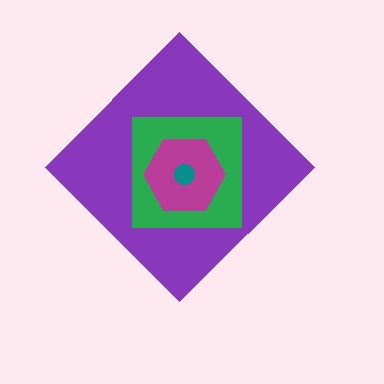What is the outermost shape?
The purple diamond.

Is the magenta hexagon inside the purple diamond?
Yes.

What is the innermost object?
The teal circle.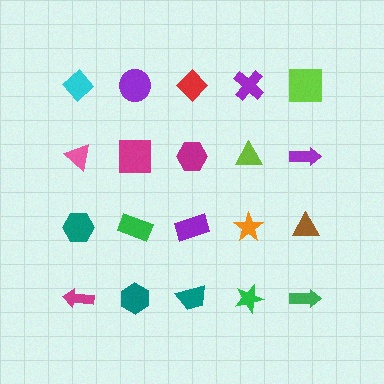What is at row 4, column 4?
A green star.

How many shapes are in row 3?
5 shapes.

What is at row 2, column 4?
A lime triangle.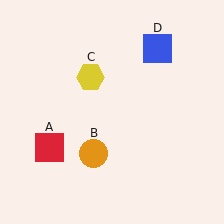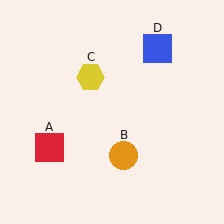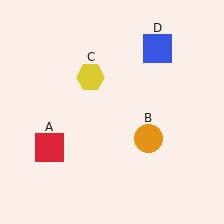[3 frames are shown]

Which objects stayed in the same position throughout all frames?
Red square (object A) and yellow hexagon (object C) and blue square (object D) remained stationary.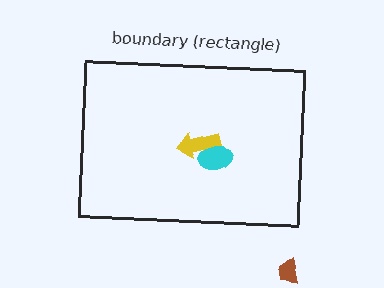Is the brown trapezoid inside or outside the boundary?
Outside.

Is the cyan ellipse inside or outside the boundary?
Inside.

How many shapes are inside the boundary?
2 inside, 1 outside.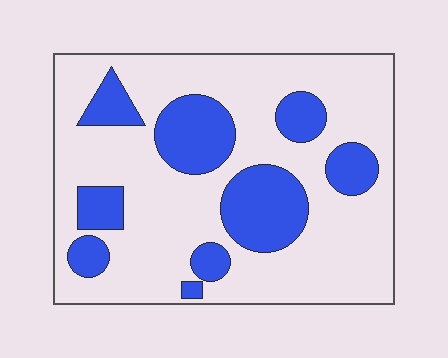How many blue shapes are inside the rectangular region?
9.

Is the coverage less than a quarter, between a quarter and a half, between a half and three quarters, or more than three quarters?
Between a quarter and a half.